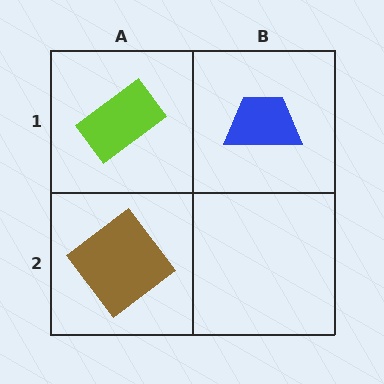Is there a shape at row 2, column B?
No, that cell is empty.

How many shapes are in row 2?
1 shape.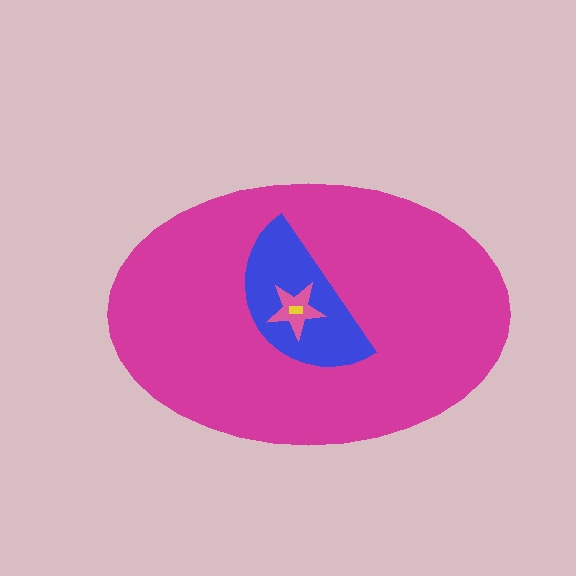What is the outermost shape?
The magenta ellipse.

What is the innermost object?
The yellow rectangle.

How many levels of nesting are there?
4.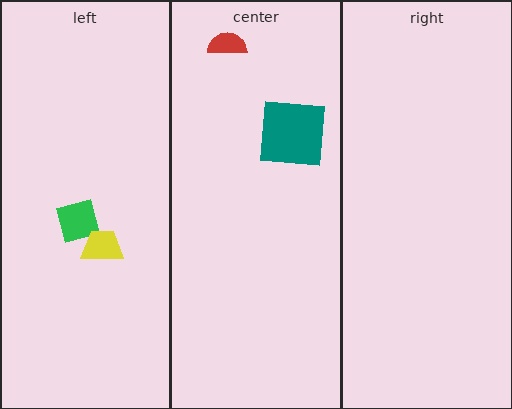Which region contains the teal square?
The center region.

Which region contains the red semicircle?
The center region.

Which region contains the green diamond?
The left region.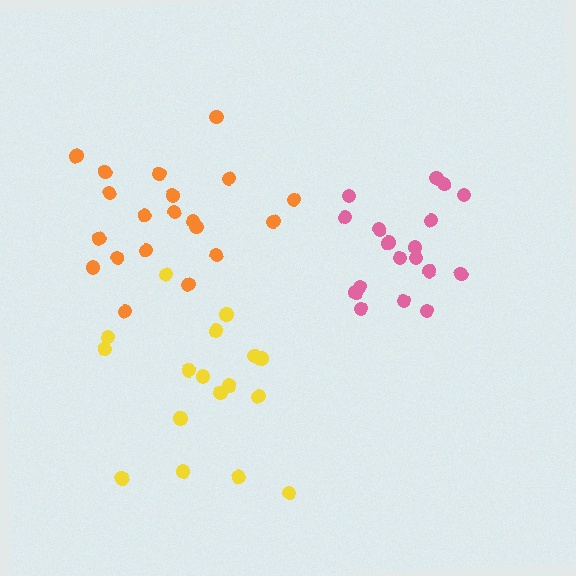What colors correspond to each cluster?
The clusters are colored: orange, pink, yellow.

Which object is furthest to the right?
The pink cluster is rightmost.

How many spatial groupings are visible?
There are 3 spatial groupings.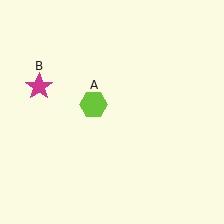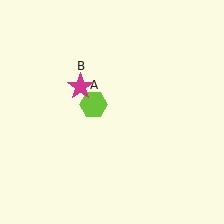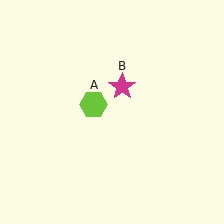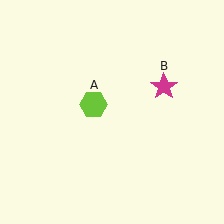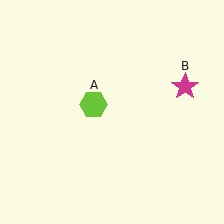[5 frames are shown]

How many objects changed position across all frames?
1 object changed position: magenta star (object B).